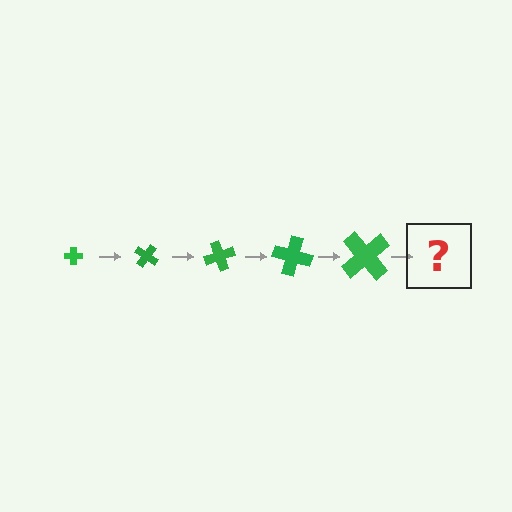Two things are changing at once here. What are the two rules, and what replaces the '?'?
The two rules are that the cross grows larger each step and it rotates 35 degrees each step. The '?' should be a cross, larger than the previous one and rotated 175 degrees from the start.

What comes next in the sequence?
The next element should be a cross, larger than the previous one and rotated 175 degrees from the start.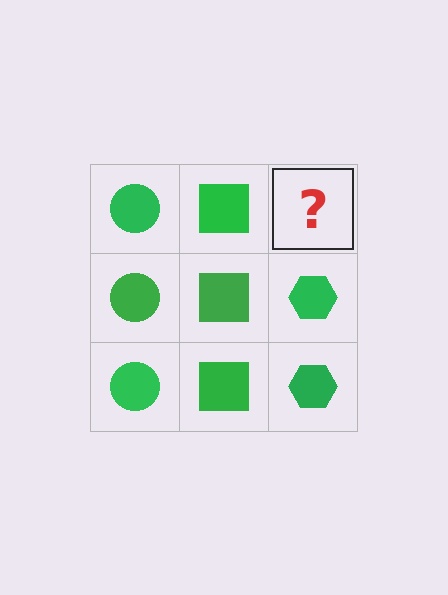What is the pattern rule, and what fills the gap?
The rule is that each column has a consistent shape. The gap should be filled with a green hexagon.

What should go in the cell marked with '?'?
The missing cell should contain a green hexagon.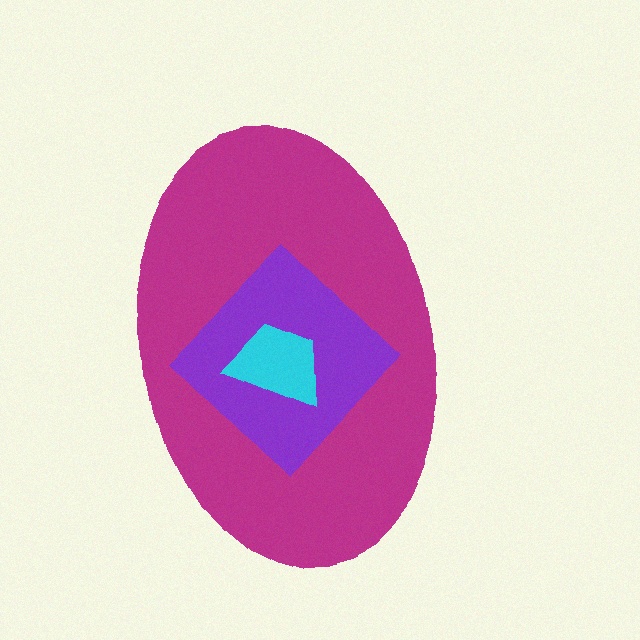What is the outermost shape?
The magenta ellipse.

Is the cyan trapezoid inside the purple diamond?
Yes.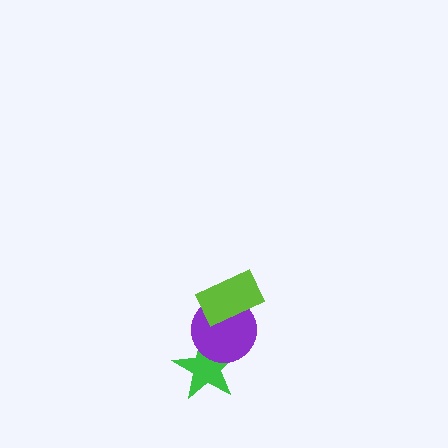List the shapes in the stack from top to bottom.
From top to bottom: the lime rectangle, the purple circle, the green star.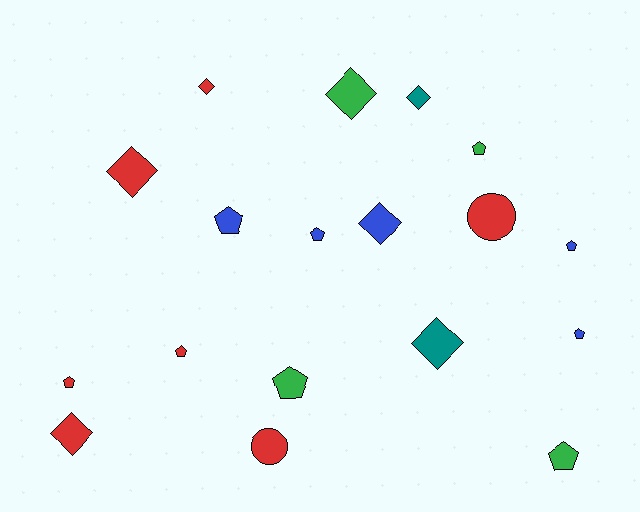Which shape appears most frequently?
Pentagon, with 9 objects.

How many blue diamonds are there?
There is 1 blue diamond.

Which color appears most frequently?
Red, with 7 objects.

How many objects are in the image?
There are 18 objects.